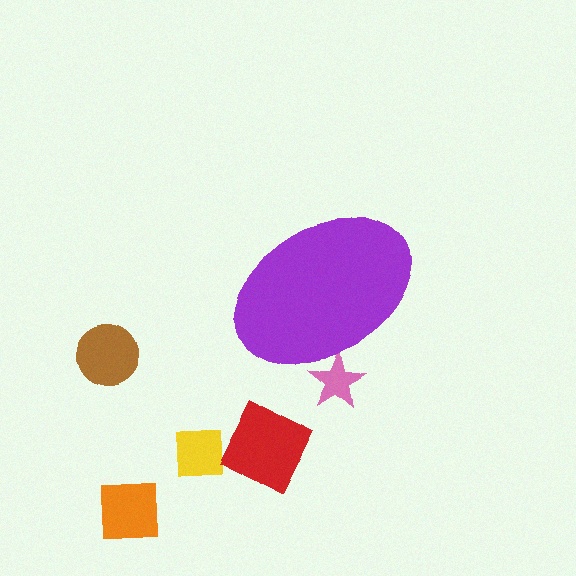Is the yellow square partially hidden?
No, the yellow square is fully visible.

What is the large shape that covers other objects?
A purple ellipse.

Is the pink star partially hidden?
Yes, the pink star is partially hidden behind the purple ellipse.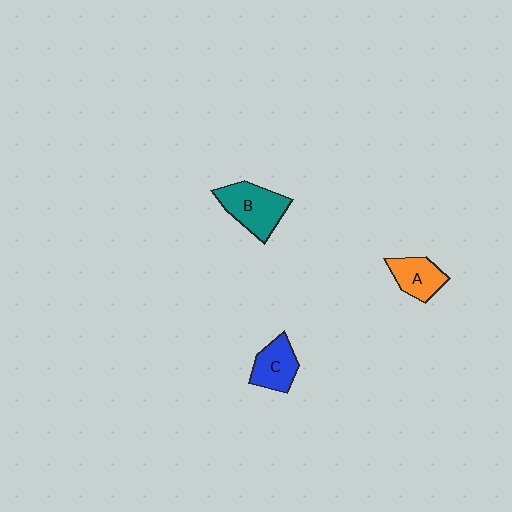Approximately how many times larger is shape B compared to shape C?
Approximately 1.4 times.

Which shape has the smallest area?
Shape A (orange).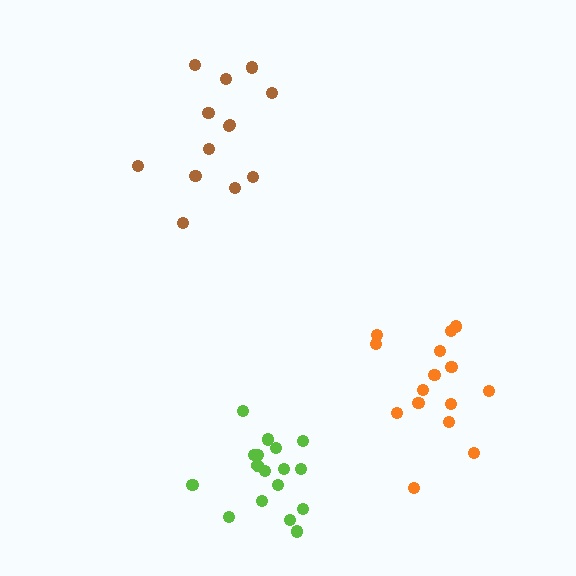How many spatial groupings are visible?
There are 3 spatial groupings.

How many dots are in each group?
Group 1: 13 dots, Group 2: 17 dots, Group 3: 15 dots (45 total).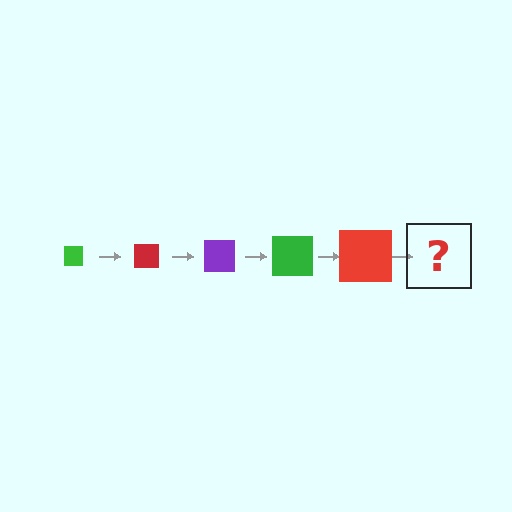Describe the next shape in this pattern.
It should be a purple square, larger than the previous one.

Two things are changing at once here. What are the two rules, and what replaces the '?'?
The two rules are that the square grows larger each step and the color cycles through green, red, and purple. The '?' should be a purple square, larger than the previous one.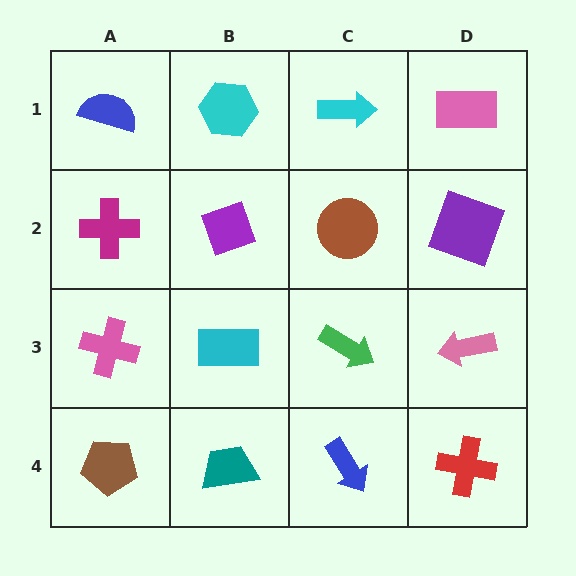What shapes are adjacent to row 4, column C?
A green arrow (row 3, column C), a teal trapezoid (row 4, column B), a red cross (row 4, column D).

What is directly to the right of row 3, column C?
A pink arrow.